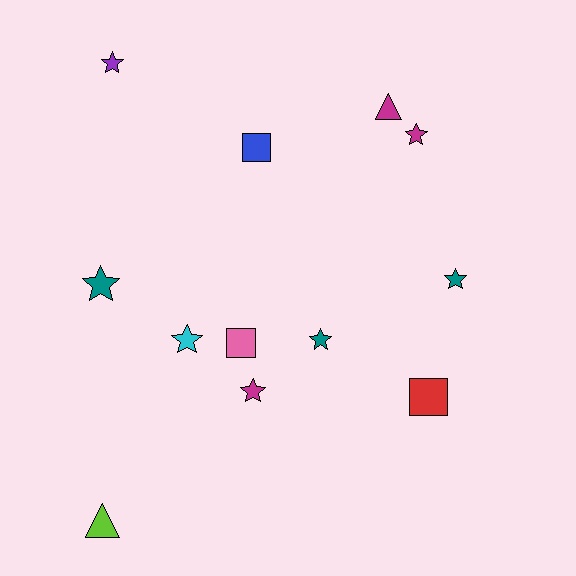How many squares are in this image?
There are 3 squares.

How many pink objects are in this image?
There is 1 pink object.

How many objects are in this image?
There are 12 objects.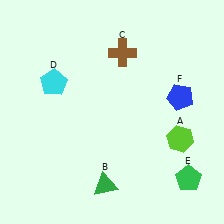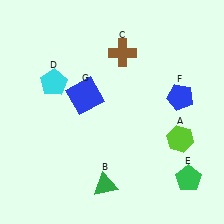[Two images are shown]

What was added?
A blue square (G) was added in Image 2.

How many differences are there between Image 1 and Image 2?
There is 1 difference between the two images.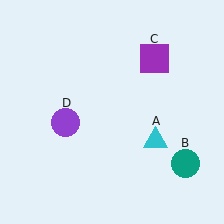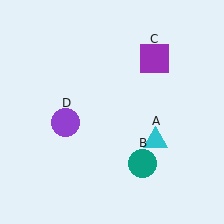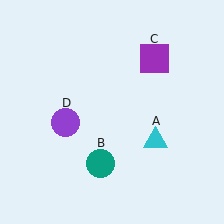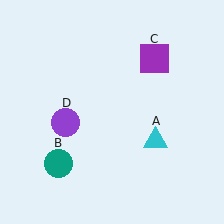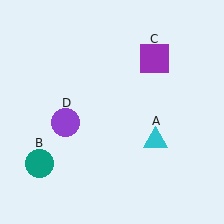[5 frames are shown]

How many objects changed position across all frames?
1 object changed position: teal circle (object B).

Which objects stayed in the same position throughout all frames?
Cyan triangle (object A) and purple square (object C) and purple circle (object D) remained stationary.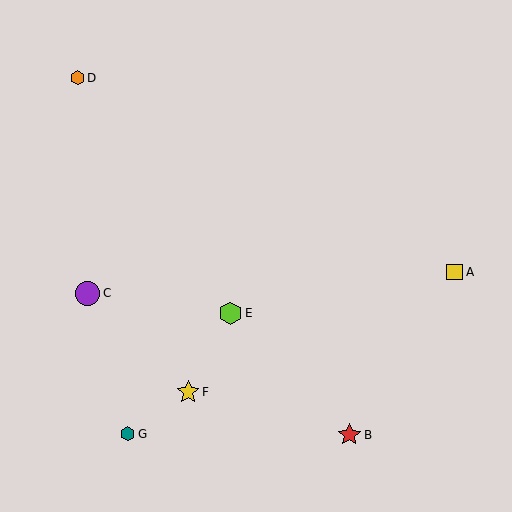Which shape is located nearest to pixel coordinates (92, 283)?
The purple circle (labeled C) at (88, 293) is nearest to that location.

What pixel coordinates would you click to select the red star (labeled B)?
Click at (349, 435) to select the red star B.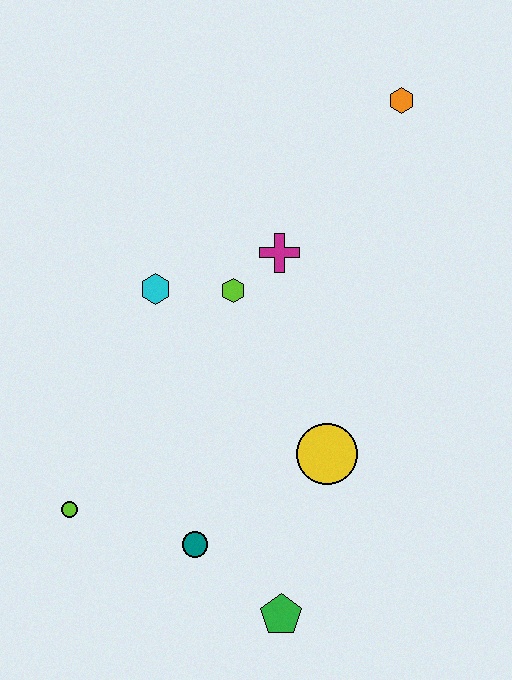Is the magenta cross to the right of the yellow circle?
No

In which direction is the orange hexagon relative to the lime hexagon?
The orange hexagon is above the lime hexagon.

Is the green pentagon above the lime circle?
No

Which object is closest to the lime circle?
The teal circle is closest to the lime circle.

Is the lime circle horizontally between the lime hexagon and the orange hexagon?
No